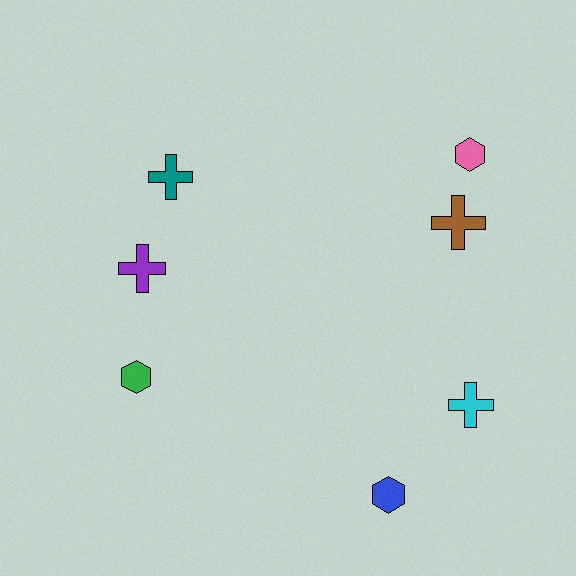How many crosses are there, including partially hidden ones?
There are 4 crosses.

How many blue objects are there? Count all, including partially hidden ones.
There is 1 blue object.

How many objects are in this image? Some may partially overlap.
There are 7 objects.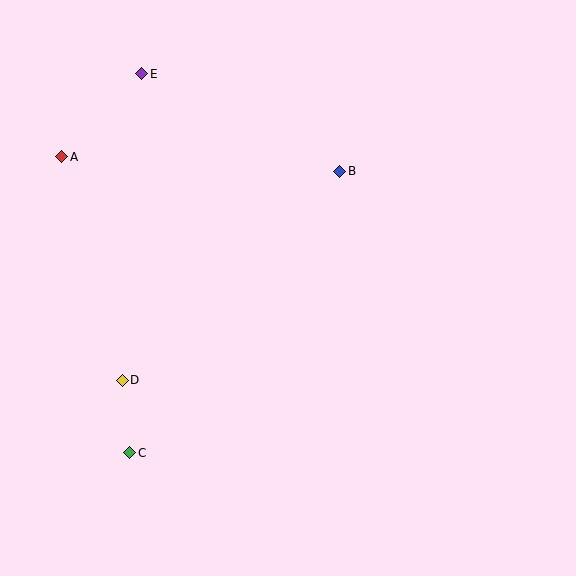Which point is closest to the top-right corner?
Point B is closest to the top-right corner.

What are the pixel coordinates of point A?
Point A is at (62, 157).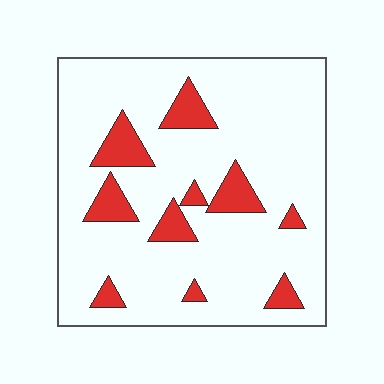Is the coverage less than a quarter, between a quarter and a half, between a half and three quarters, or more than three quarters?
Less than a quarter.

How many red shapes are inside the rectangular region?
10.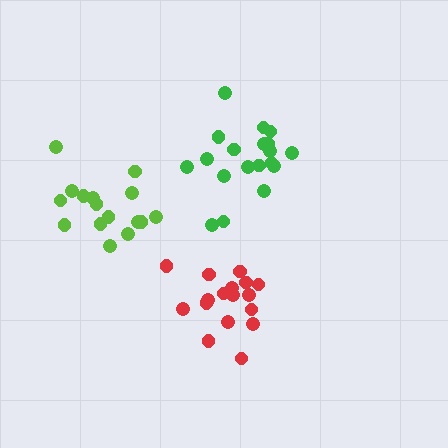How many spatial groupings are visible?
There are 3 spatial groupings.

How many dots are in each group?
Group 1: 16 dots, Group 2: 19 dots, Group 3: 17 dots (52 total).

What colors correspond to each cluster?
The clusters are colored: lime, green, red.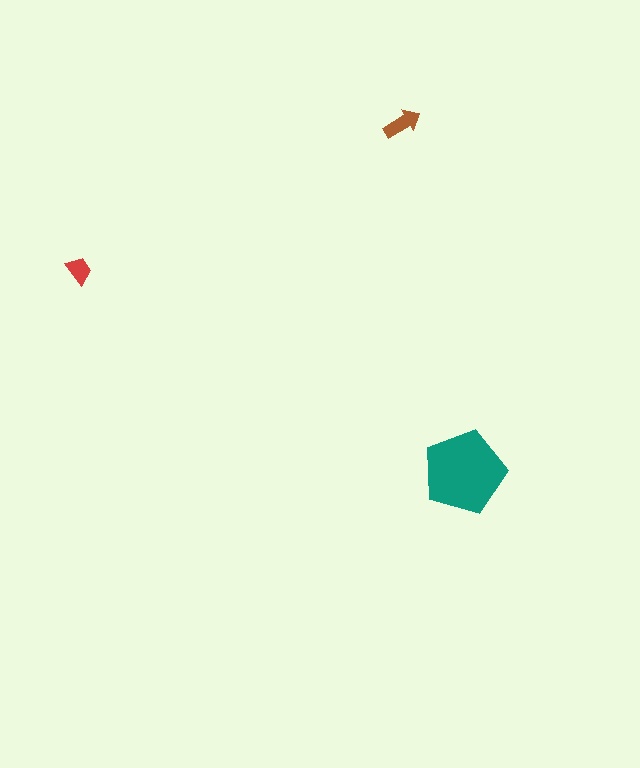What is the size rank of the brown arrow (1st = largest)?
2nd.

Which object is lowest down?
The teal pentagon is bottommost.